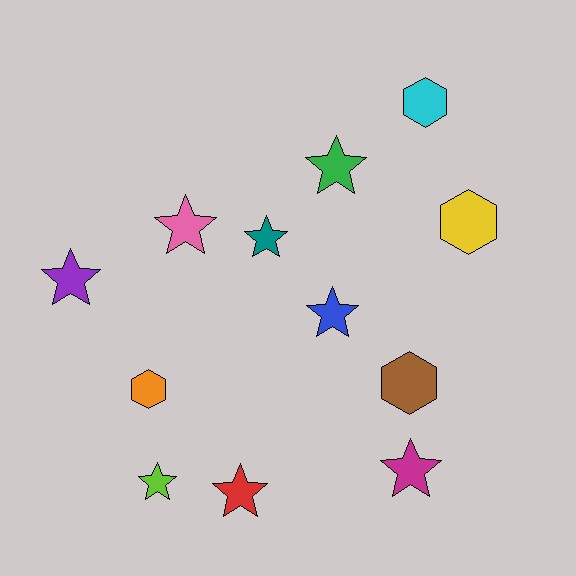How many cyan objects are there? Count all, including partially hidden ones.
There is 1 cyan object.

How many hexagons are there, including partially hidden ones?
There are 4 hexagons.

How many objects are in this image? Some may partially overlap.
There are 12 objects.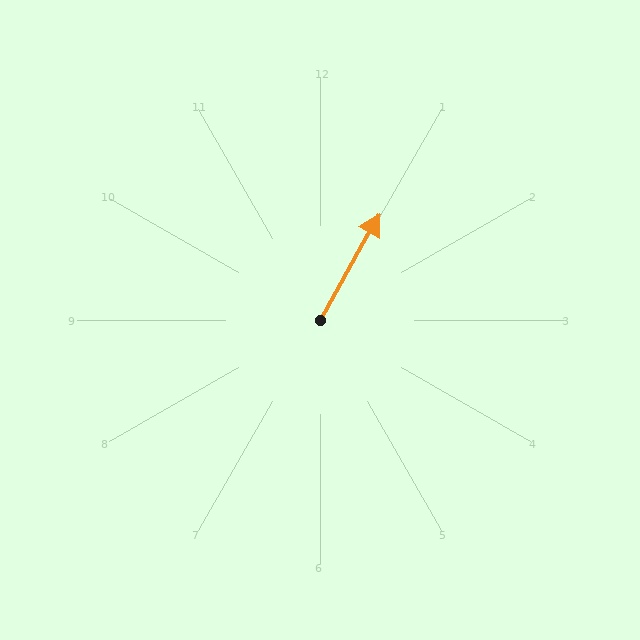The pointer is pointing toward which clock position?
Roughly 1 o'clock.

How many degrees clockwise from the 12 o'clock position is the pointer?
Approximately 29 degrees.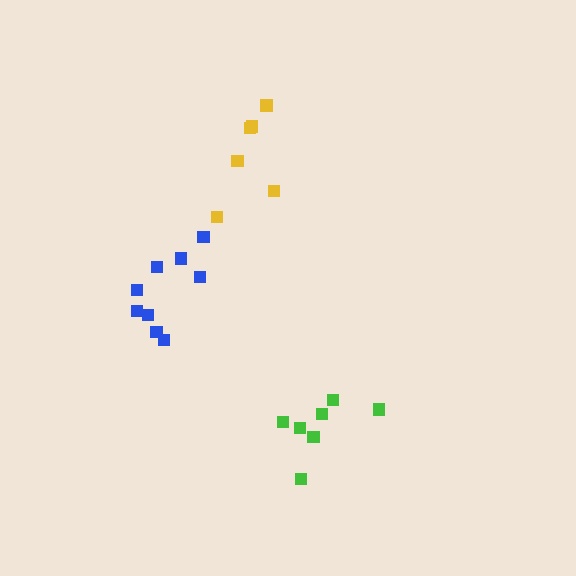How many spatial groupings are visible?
There are 3 spatial groupings.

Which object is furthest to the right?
The green cluster is rightmost.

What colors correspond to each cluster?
The clusters are colored: blue, green, yellow.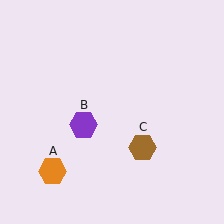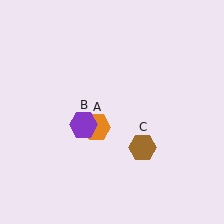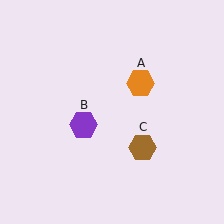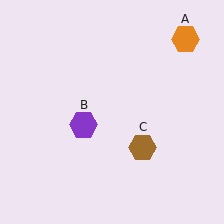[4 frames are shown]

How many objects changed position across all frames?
1 object changed position: orange hexagon (object A).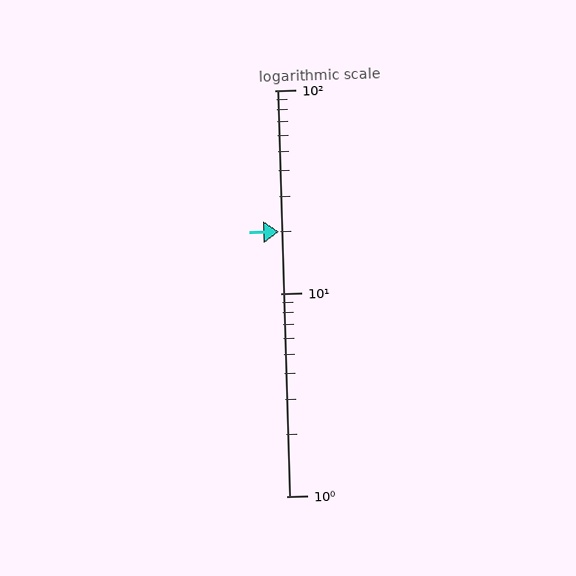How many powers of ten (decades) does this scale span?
The scale spans 2 decades, from 1 to 100.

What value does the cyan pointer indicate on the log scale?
The pointer indicates approximately 20.